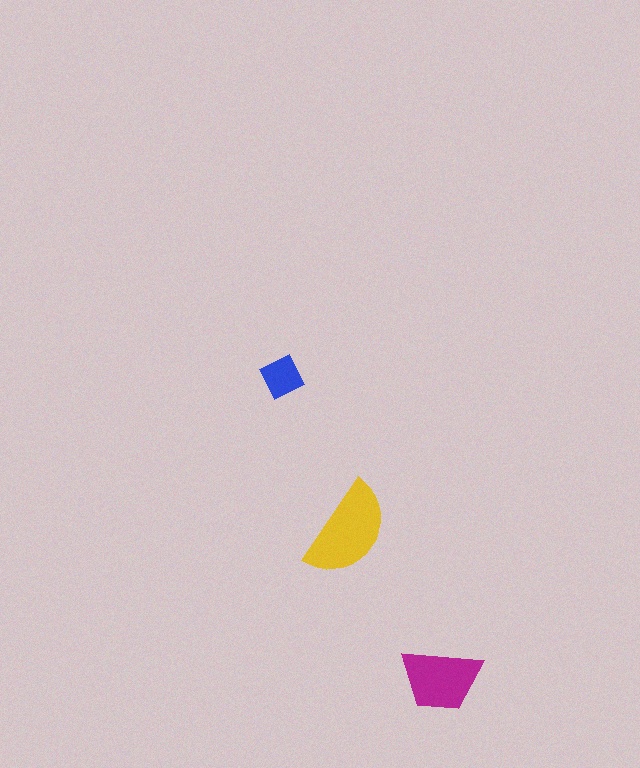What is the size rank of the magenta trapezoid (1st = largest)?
2nd.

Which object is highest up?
The blue square is topmost.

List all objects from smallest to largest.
The blue square, the magenta trapezoid, the yellow semicircle.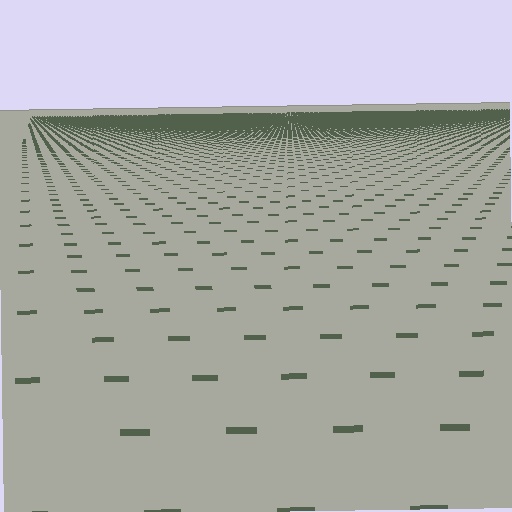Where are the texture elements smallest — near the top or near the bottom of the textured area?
Near the top.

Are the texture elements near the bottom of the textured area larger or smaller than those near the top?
Larger. Near the bottom, elements are closer to the viewer and appear at a bigger on-screen size.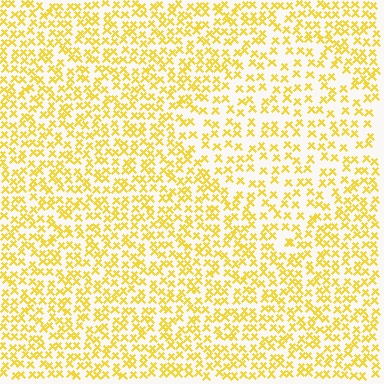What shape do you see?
I see a diamond.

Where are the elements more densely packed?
The elements are more densely packed outside the diamond boundary.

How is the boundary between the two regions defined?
The boundary is defined by a change in element density (approximately 1.6x ratio). All elements are the same color, size, and shape.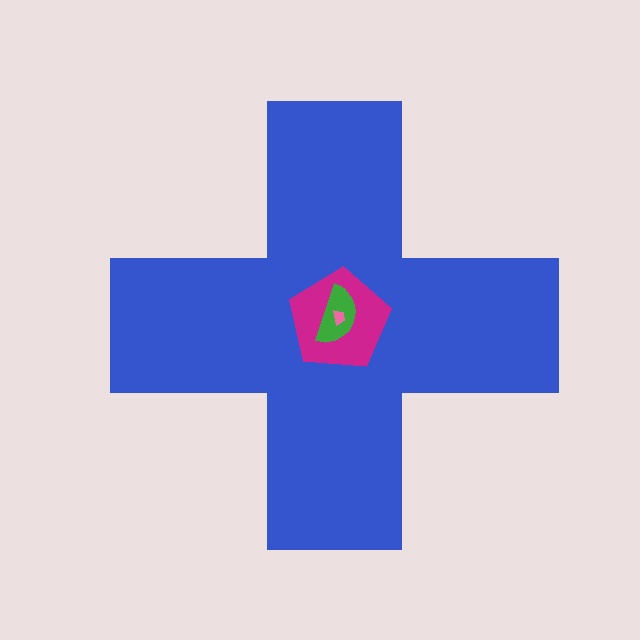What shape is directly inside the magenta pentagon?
The green semicircle.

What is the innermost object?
The pink trapezoid.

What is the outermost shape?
The blue cross.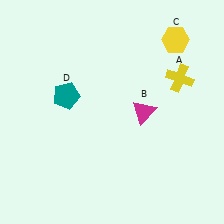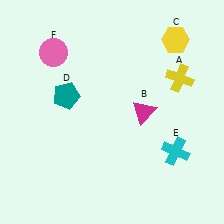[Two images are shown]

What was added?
A cyan cross (E), a pink circle (F) were added in Image 2.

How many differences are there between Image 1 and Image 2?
There are 2 differences between the two images.